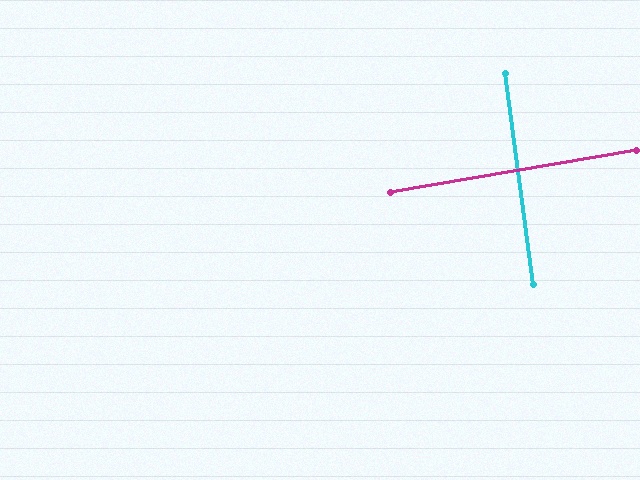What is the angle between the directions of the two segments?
Approximately 88 degrees.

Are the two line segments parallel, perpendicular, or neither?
Perpendicular — they meet at approximately 88°.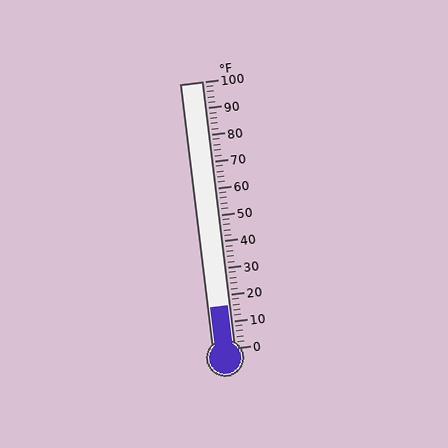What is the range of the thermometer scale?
The thermometer scale ranges from 0°F to 100°F.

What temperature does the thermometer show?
The thermometer shows approximately 16°F.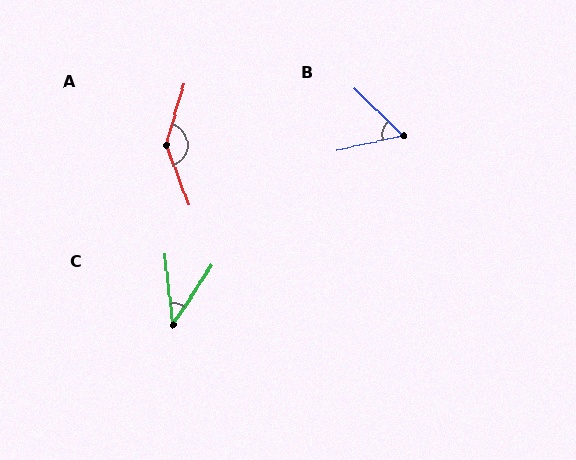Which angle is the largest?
A, at approximately 142 degrees.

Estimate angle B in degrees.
Approximately 56 degrees.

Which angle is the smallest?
C, at approximately 39 degrees.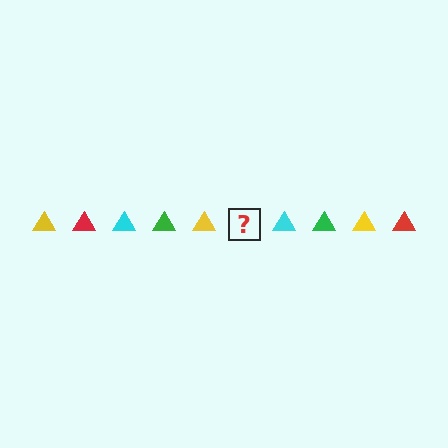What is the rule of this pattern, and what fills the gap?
The rule is that the pattern cycles through yellow, red, cyan, green triangles. The gap should be filled with a red triangle.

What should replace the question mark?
The question mark should be replaced with a red triangle.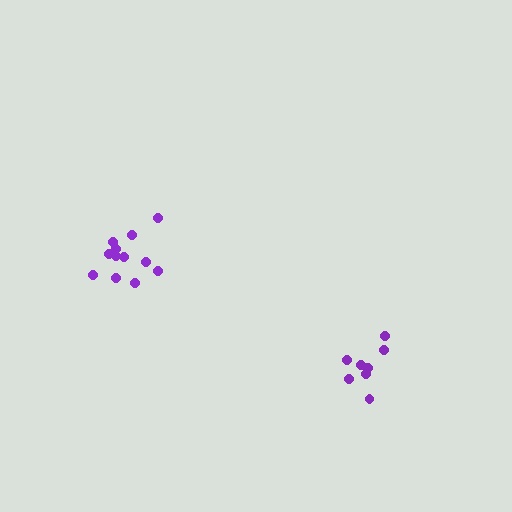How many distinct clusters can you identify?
There are 2 distinct clusters.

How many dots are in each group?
Group 1: 8 dots, Group 2: 12 dots (20 total).